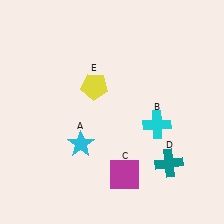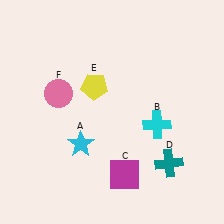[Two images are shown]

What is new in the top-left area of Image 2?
A pink circle (F) was added in the top-left area of Image 2.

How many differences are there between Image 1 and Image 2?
There is 1 difference between the two images.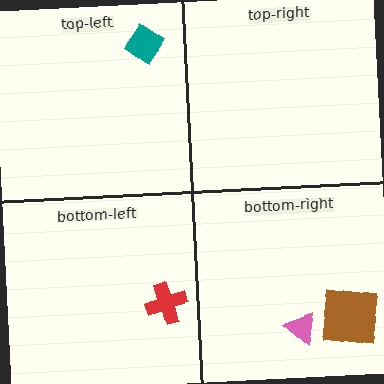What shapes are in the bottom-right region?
The brown square, the pink triangle.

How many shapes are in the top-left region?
1.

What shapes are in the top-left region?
The teal diamond.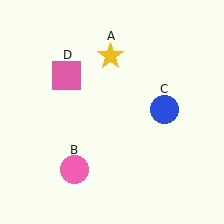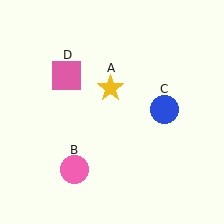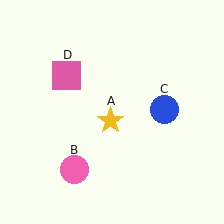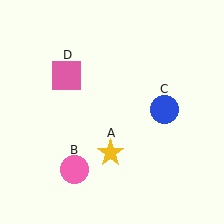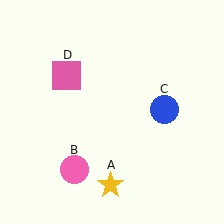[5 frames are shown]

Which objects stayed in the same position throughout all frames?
Pink circle (object B) and blue circle (object C) and pink square (object D) remained stationary.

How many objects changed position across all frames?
1 object changed position: yellow star (object A).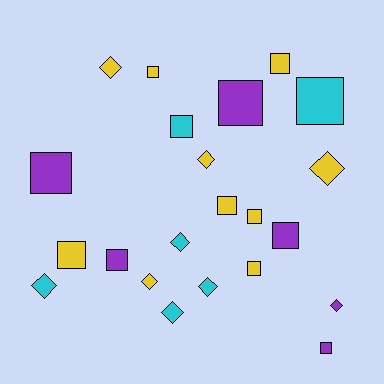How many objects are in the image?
There are 22 objects.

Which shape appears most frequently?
Square, with 13 objects.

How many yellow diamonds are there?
There are 4 yellow diamonds.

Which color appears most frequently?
Yellow, with 10 objects.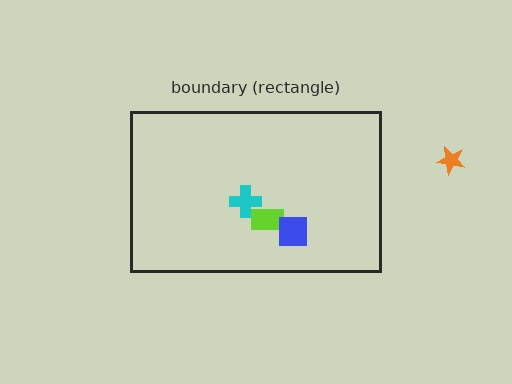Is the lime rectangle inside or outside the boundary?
Inside.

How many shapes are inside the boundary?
3 inside, 1 outside.